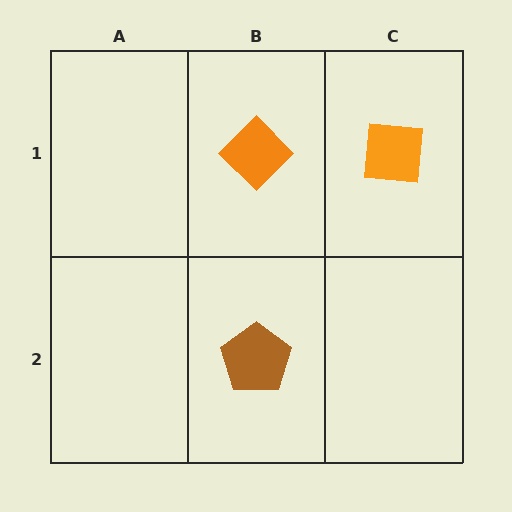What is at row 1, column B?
An orange diamond.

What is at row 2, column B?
A brown pentagon.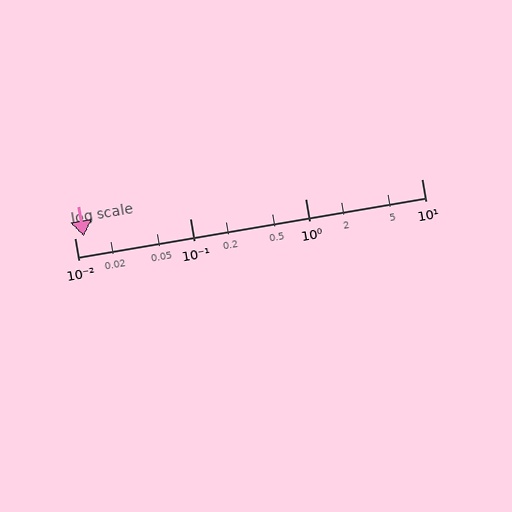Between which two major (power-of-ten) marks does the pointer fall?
The pointer is between 0.01 and 0.1.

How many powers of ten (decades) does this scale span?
The scale spans 3 decades, from 0.01 to 10.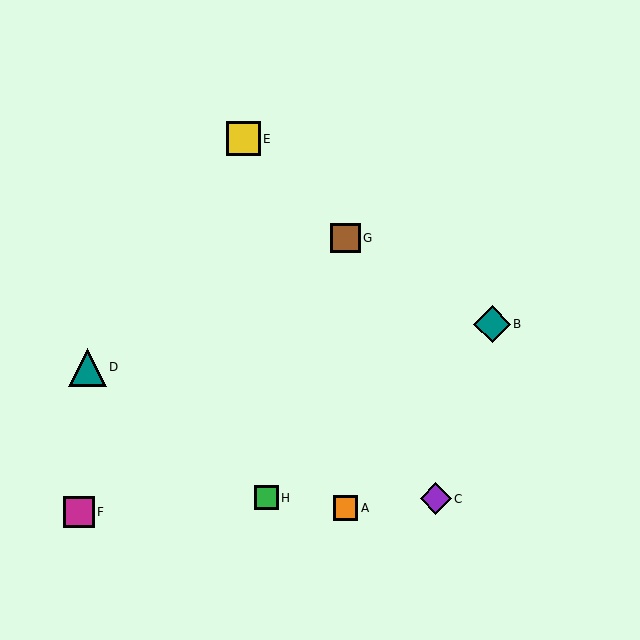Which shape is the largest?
The teal triangle (labeled D) is the largest.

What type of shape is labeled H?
Shape H is a green square.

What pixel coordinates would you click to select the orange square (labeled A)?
Click at (345, 508) to select the orange square A.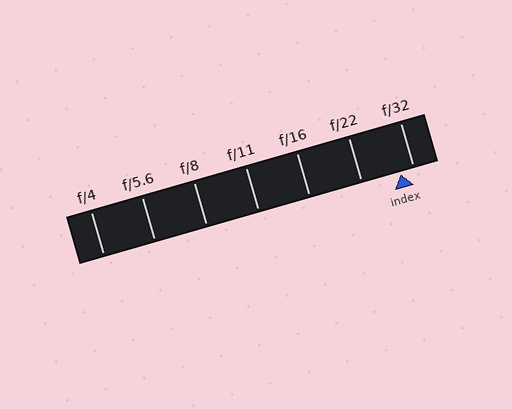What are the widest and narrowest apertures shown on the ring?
The widest aperture shown is f/4 and the narrowest is f/32.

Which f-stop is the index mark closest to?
The index mark is closest to f/32.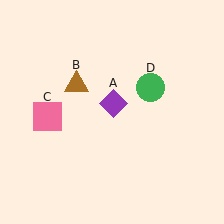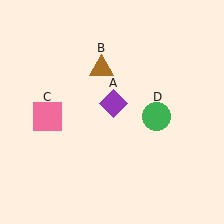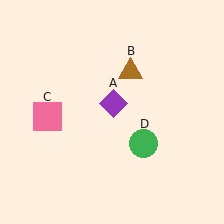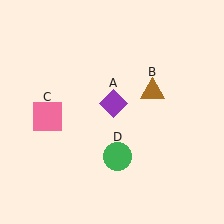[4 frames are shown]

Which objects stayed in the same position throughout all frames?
Purple diamond (object A) and pink square (object C) remained stationary.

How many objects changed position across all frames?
2 objects changed position: brown triangle (object B), green circle (object D).